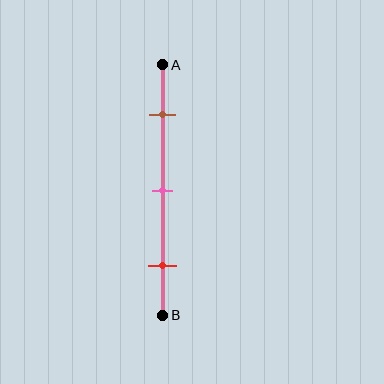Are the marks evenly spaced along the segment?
Yes, the marks are approximately evenly spaced.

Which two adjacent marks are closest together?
The brown and pink marks are the closest adjacent pair.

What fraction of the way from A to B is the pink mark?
The pink mark is approximately 50% (0.5) of the way from A to B.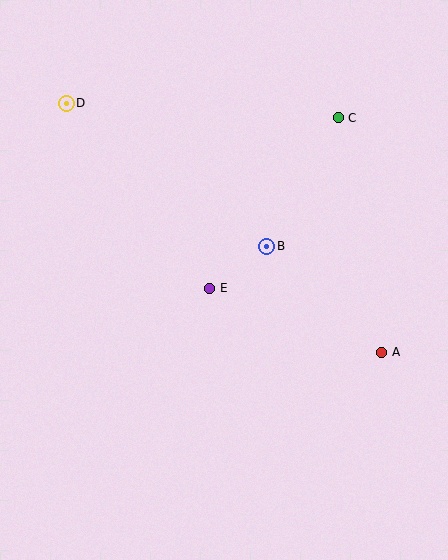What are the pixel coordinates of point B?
Point B is at (267, 246).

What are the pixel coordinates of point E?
Point E is at (210, 288).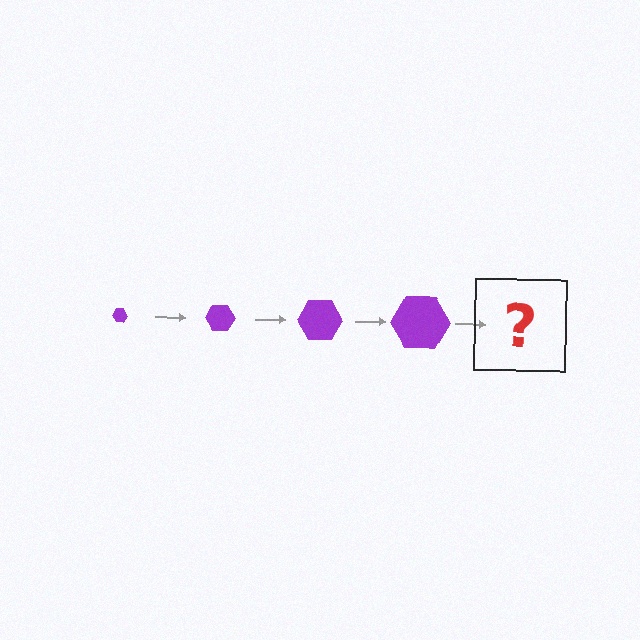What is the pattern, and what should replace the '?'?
The pattern is that the hexagon gets progressively larger each step. The '?' should be a purple hexagon, larger than the previous one.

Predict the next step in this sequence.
The next step is a purple hexagon, larger than the previous one.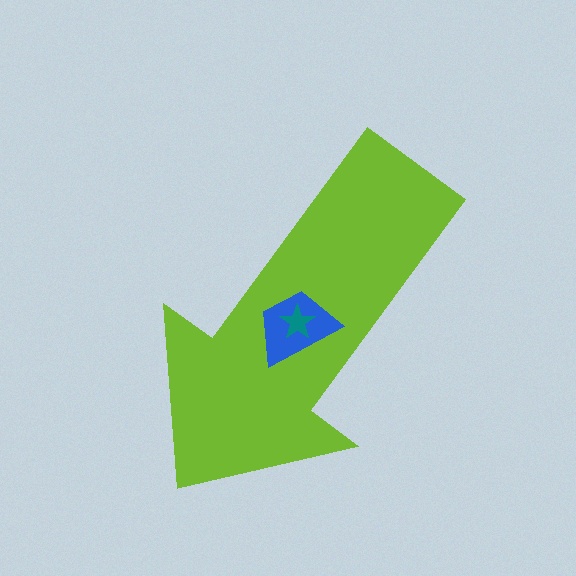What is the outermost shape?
The lime arrow.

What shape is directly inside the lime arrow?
The blue trapezoid.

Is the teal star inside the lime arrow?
Yes.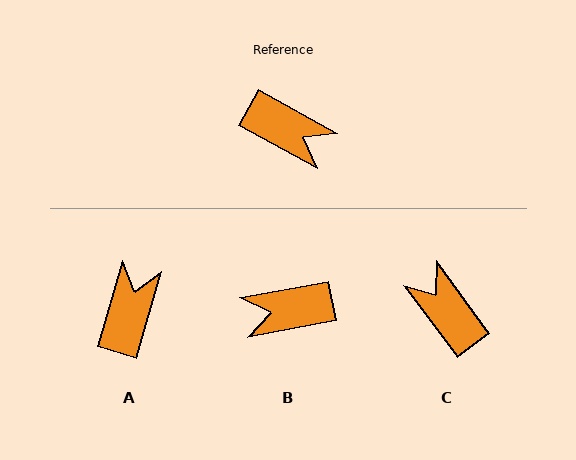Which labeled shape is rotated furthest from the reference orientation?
C, about 156 degrees away.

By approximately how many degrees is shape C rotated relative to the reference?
Approximately 156 degrees counter-clockwise.